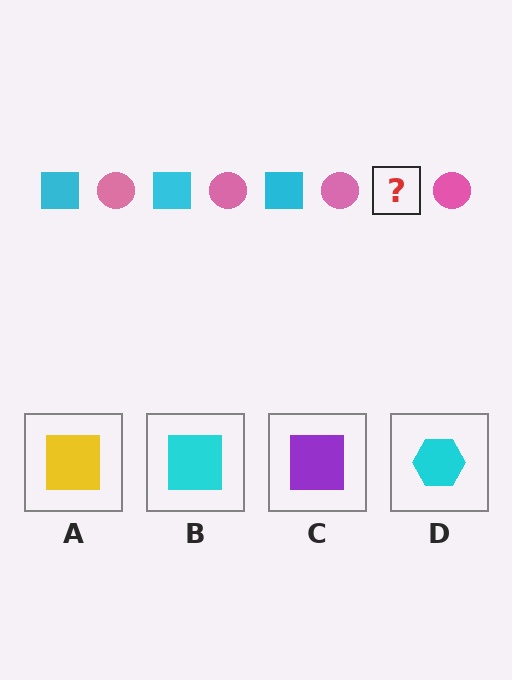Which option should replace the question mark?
Option B.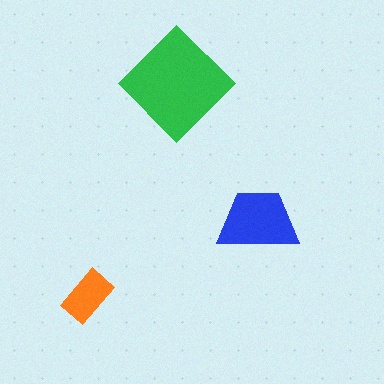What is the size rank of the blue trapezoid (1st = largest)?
2nd.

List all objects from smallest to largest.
The orange rectangle, the blue trapezoid, the green diamond.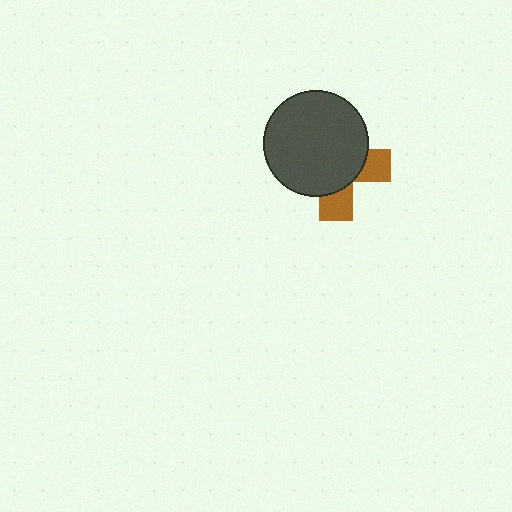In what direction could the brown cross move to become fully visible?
The brown cross could move toward the lower-right. That would shift it out from behind the dark gray circle entirely.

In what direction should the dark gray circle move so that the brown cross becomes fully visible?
The dark gray circle should move toward the upper-left. That is the shortest direction to clear the overlap and leave the brown cross fully visible.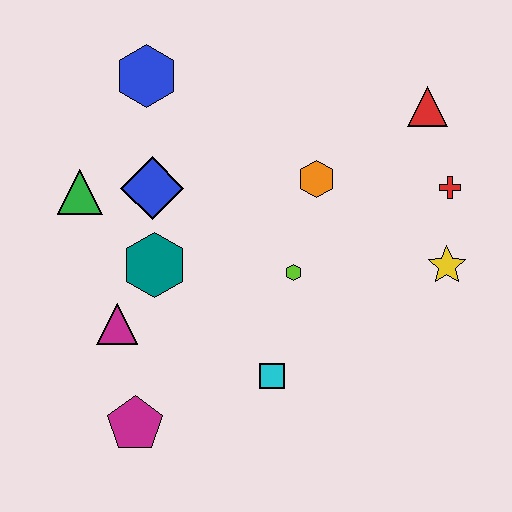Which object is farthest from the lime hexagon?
The blue hexagon is farthest from the lime hexagon.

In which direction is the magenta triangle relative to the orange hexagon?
The magenta triangle is to the left of the orange hexagon.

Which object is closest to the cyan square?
The lime hexagon is closest to the cyan square.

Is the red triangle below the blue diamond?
No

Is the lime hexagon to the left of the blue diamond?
No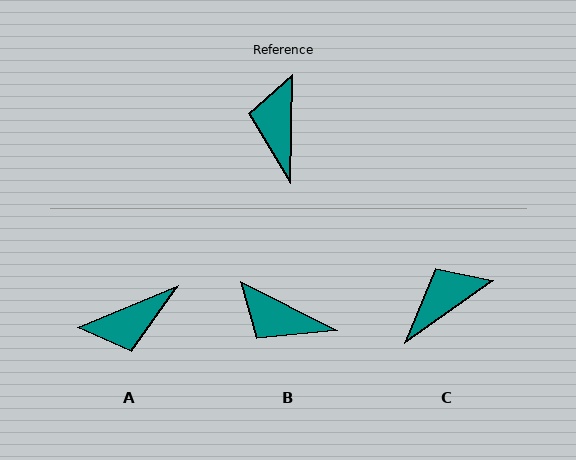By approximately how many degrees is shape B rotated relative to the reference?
Approximately 64 degrees counter-clockwise.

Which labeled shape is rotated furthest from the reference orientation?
A, about 114 degrees away.